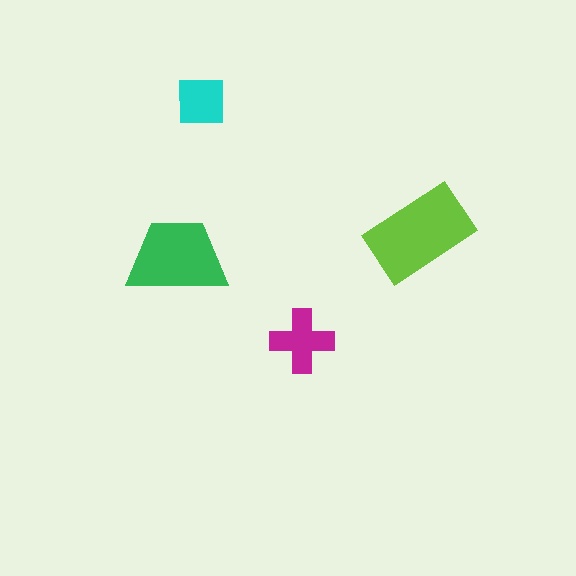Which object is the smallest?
The cyan square.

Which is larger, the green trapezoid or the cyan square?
The green trapezoid.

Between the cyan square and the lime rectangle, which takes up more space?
The lime rectangle.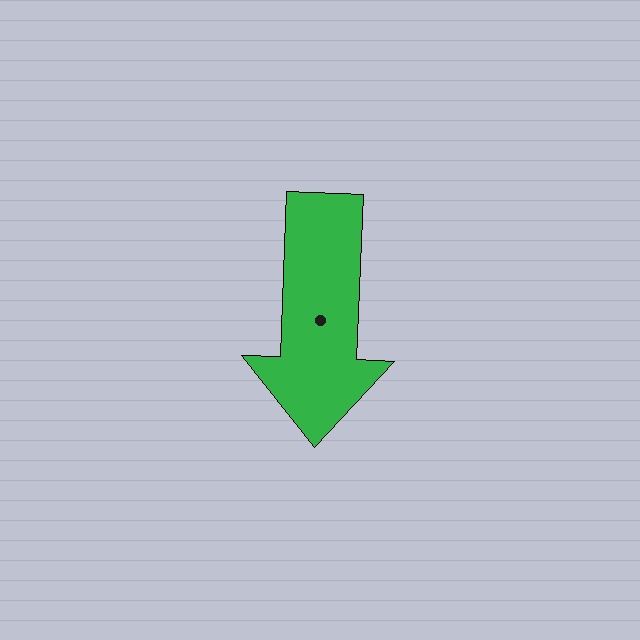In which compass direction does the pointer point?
South.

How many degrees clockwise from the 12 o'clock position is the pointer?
Approximately 182 degrees.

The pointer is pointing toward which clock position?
Roughly 6 o'clock.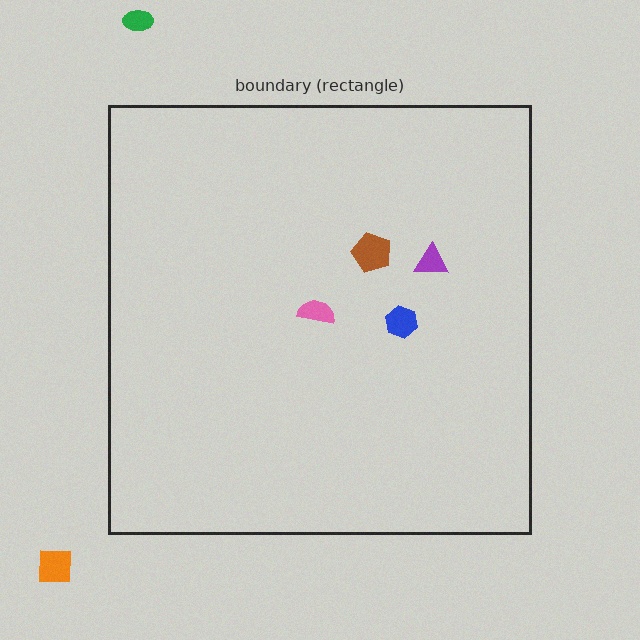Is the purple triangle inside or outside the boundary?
Inside.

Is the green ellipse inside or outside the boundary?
Outside.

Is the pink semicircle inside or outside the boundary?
Inside.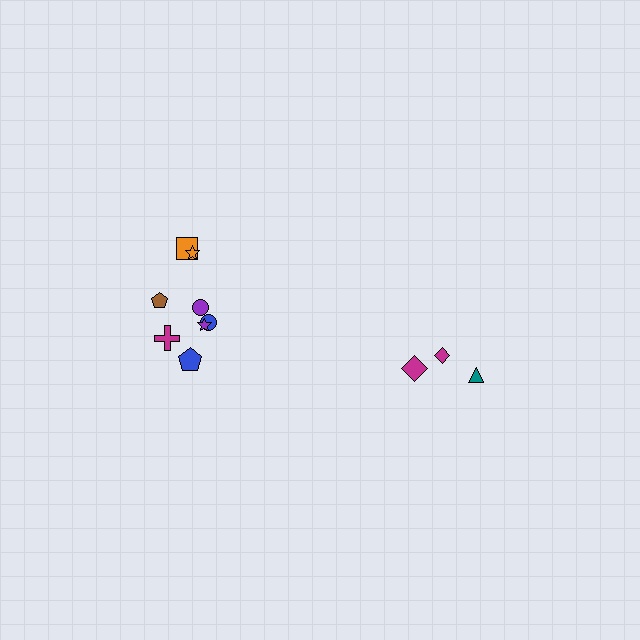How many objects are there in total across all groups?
There are 11 objects.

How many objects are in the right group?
There are 3 objects.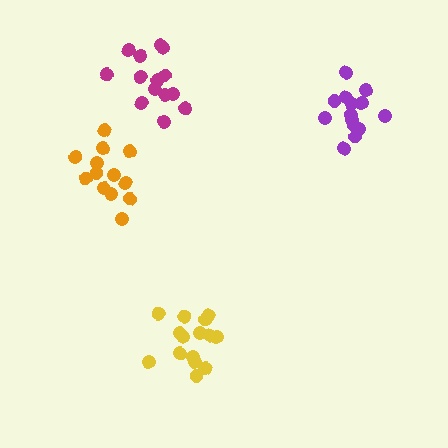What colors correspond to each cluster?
The clusters are colored: orange, purple, magenta, yellow.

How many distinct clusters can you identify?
There are 4 distinct clusters.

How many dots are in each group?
Group 1: 13 dots, Group 2: 14 dots, Group 3: 14 dots, Group 4: 16 dots (57 total).